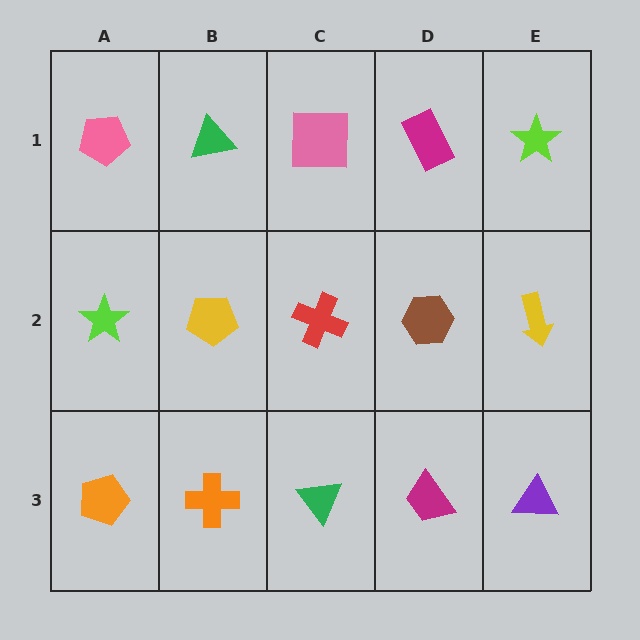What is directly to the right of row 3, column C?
A magenta trapezoid.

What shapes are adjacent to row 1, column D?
A brown hexagon (row 2, column D), a pink square (row 1, column C), a lime star (row 1, column E).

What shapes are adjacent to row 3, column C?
A red cross (row 2, column C), an orange cross (row 3, column B), a magenta trapezoid (row 3, column D).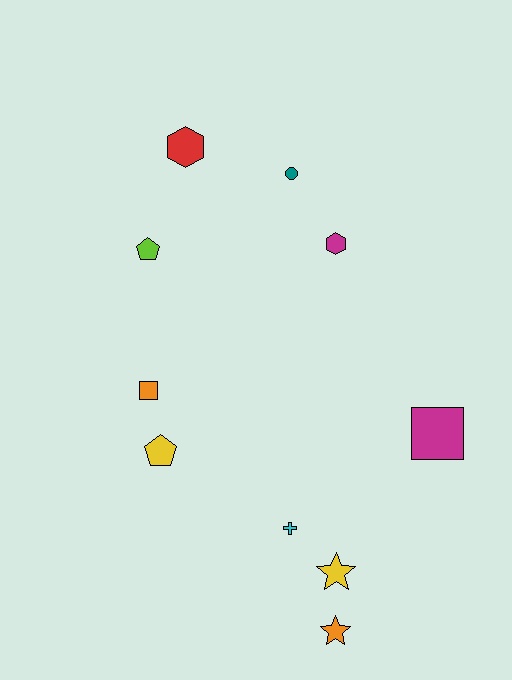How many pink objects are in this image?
There are no pink objects.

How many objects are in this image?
There are 10 objects.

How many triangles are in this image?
There are no triangles.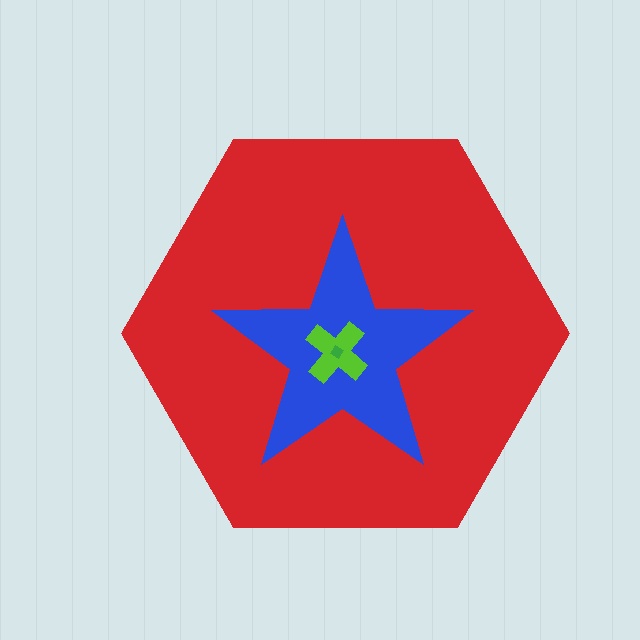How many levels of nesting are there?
4.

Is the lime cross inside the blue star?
Yes.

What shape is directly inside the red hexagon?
The blue star.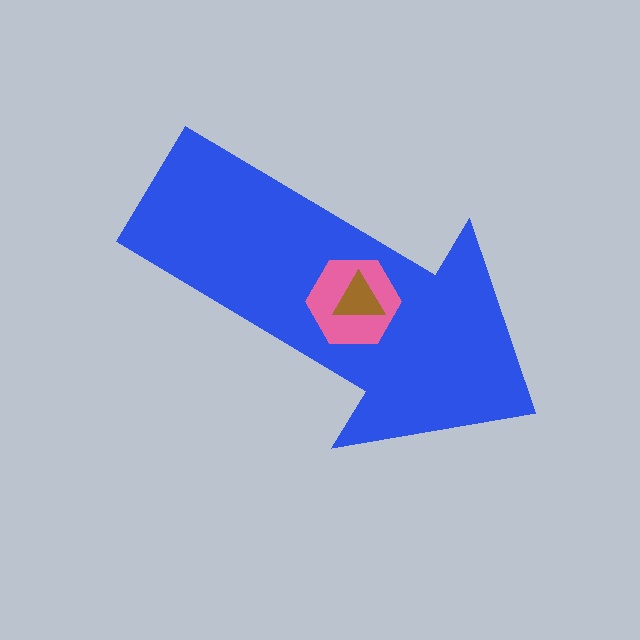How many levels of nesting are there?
3.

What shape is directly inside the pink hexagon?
The brown triangle.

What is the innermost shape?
The brown triangle.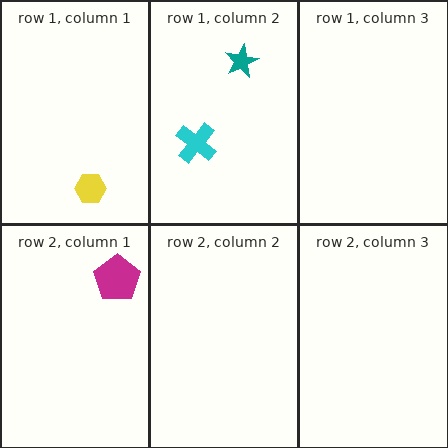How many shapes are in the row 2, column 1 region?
1.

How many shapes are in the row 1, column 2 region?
2.